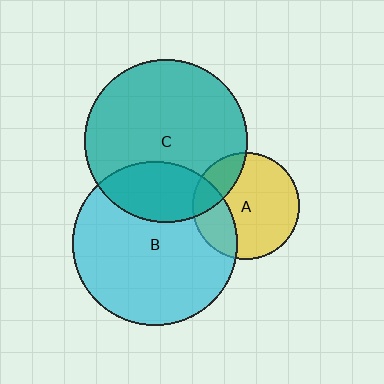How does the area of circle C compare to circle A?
Approximately 2.4 times.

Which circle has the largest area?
Circle B (cyan).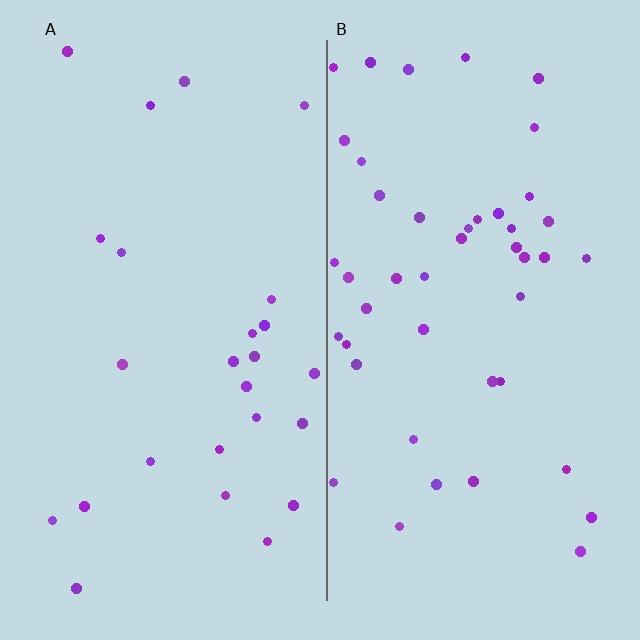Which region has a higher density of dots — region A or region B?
B (the right).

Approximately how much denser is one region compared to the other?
Approximately 1.8× — region B over region A.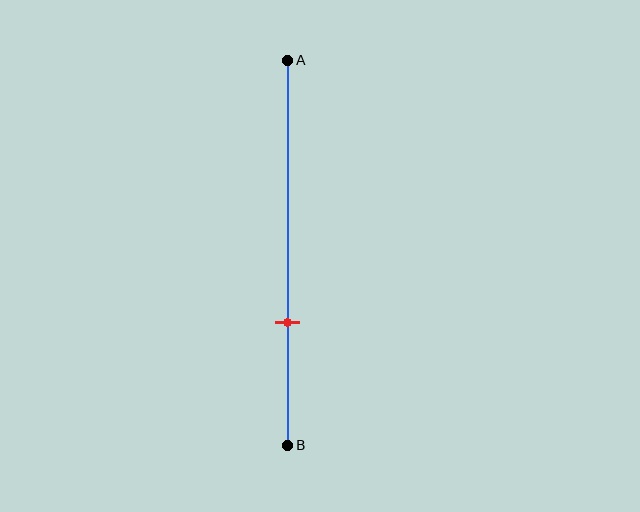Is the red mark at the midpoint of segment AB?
No, the mark is at about 70% from A, not at the 50% midpoint.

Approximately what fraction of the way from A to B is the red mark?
The red mark is approximately 70% of the way from A to B.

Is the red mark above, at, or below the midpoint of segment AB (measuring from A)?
The red mark is below the midpoint of segment AB.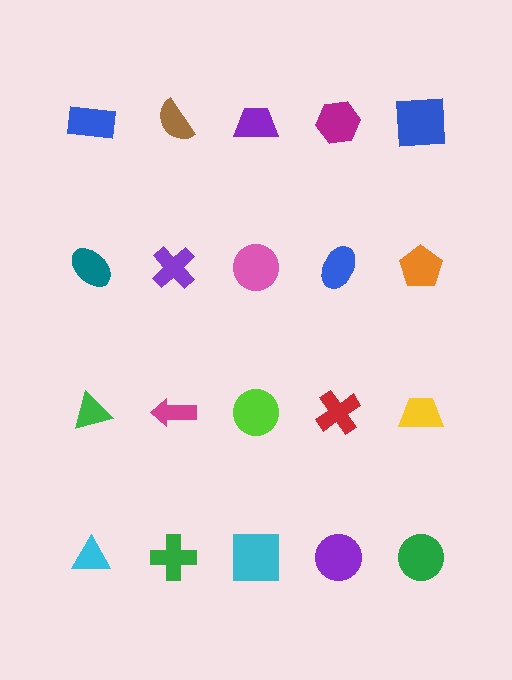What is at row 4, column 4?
A purple circle.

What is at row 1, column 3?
A purple trapezoid.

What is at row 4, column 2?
A green cross.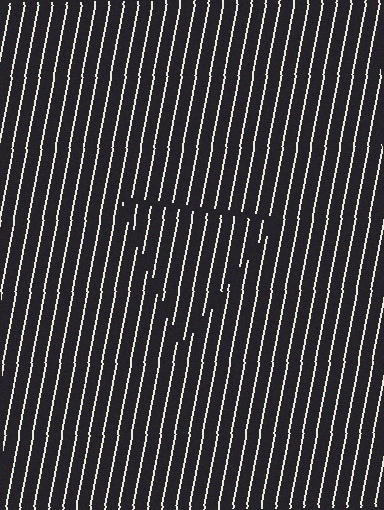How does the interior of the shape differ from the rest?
The interior of the shape contains the same grating, shifted by half a period — the contour is defined by the phase discontinuity where line-ends from the inner and outer gratings abut.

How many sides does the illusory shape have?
3 sides — the line-ends trace a triangle.